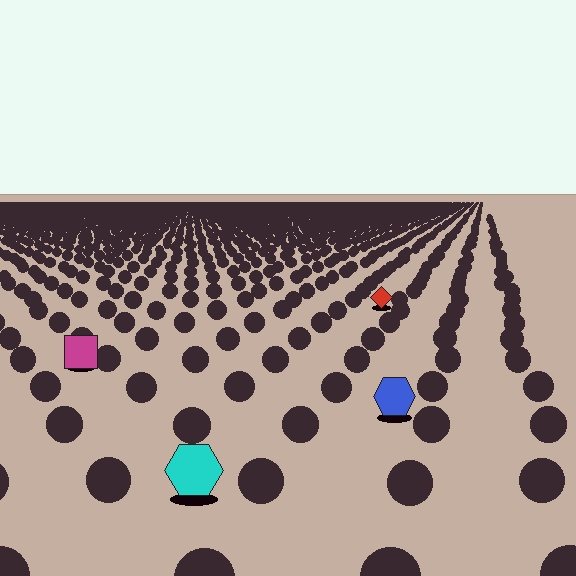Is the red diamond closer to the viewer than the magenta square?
No. The magenta square is closer — you can tell from the texture gradient: the ground texture is coarser near it.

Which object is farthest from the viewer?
The red diamond is farthest from the viewer. It appears smaller and the ground texture around it is denser.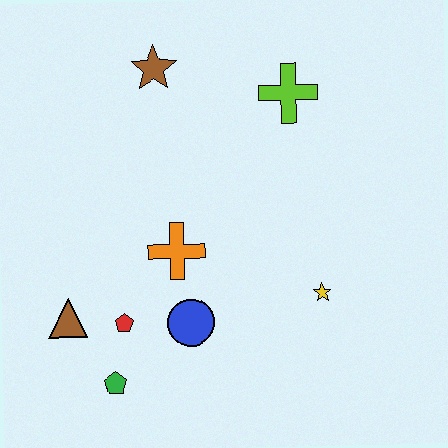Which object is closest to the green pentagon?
The red pentagon is closest to the green pentagon.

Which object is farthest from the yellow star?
The brown star is farthest from the yellow star.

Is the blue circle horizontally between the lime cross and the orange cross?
Yes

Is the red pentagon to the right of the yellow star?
No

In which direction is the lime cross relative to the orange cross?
The lime cross is above the orange cross.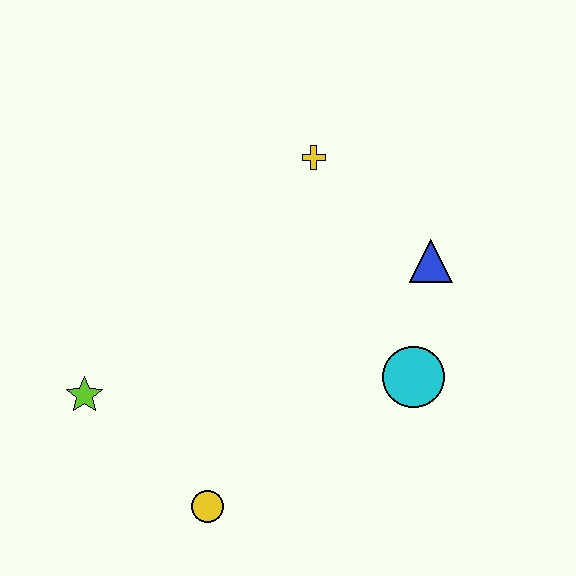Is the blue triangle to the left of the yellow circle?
No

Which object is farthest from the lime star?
The blue triangle is farthest from the lime star.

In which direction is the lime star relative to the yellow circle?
The lime star is to the left of the yellow circle.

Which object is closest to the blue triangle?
The cyan circle is closest to the blue triangle.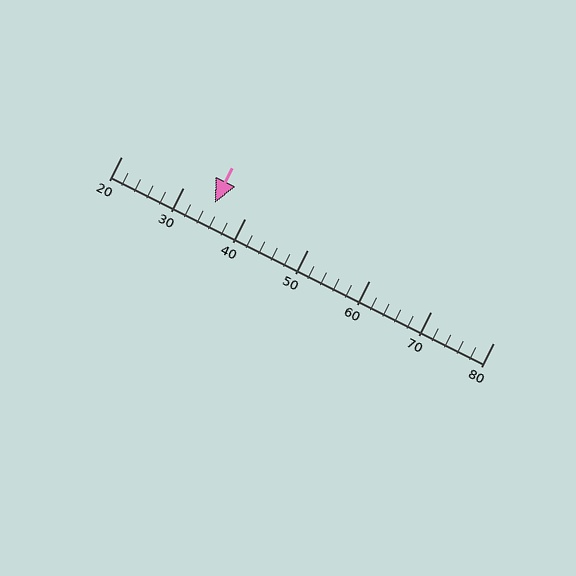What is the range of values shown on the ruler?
The ruler shows values from 20 to 80.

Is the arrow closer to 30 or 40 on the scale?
The arrow is closer to 40.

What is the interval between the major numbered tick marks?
The major tick marks are spaced 10 units apart.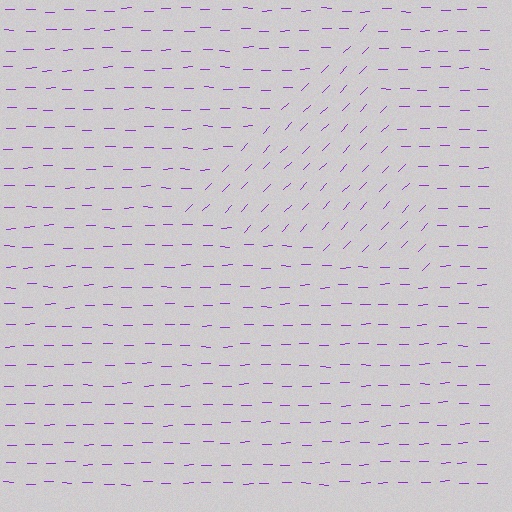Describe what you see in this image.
The image is filled with small purple line segments. A triangle region in the image has lines oriented differently from the surrounding lines, creating a visible texture boundary.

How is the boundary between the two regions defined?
The boundary is defined purely by a change in line orientation (approximately 45 degrees difference). All lines are the same color and thickness.